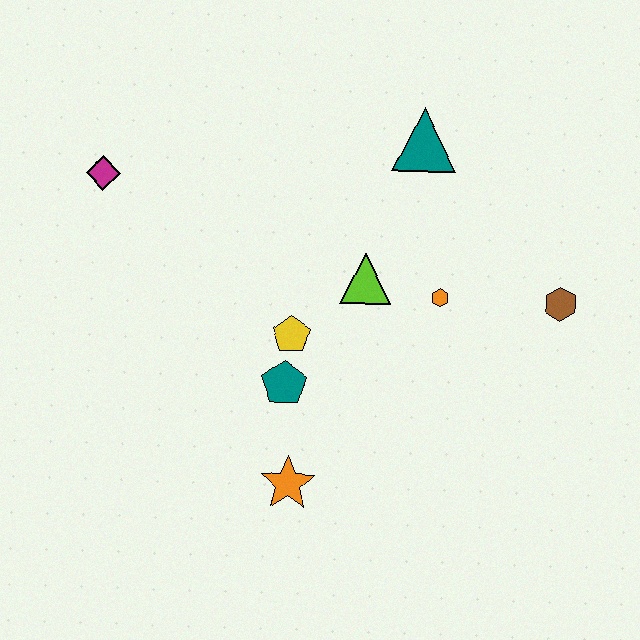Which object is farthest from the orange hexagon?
The magenta diamond is farthest from the orange hexagon.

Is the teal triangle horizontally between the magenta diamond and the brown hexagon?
Yes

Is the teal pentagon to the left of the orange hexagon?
Yes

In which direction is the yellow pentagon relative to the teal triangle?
The yellow pentagon is below the teal triangle.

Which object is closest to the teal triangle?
The lime triangle is closest to the teal triangle.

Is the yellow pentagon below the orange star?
No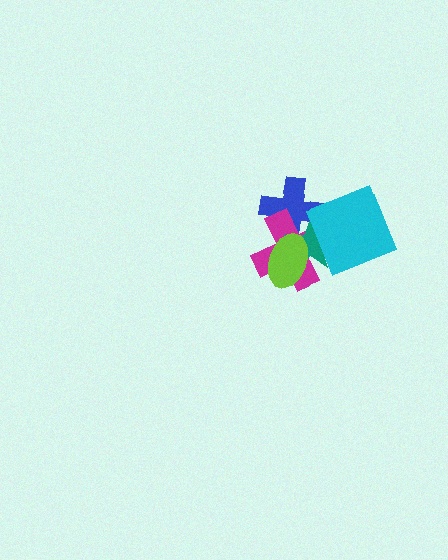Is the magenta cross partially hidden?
Yes, it is partially covered by another shape.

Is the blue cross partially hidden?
Yes, it is partially covered by another shape.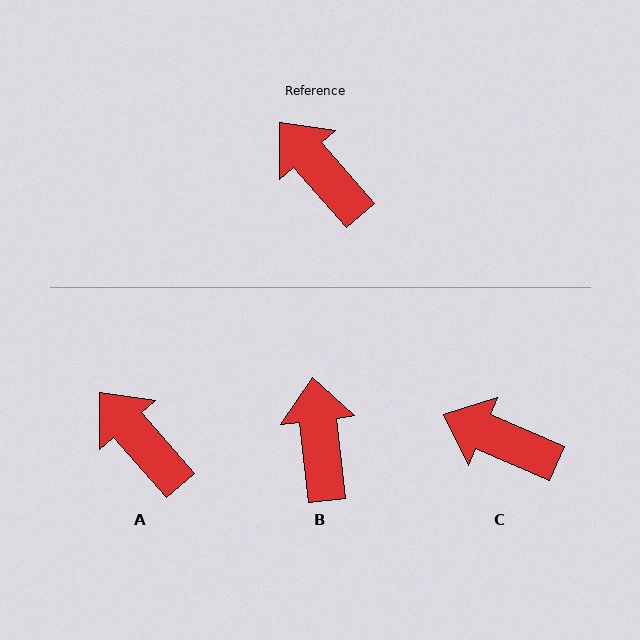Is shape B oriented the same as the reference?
No, it is off by about 35 degrees.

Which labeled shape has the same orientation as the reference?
A.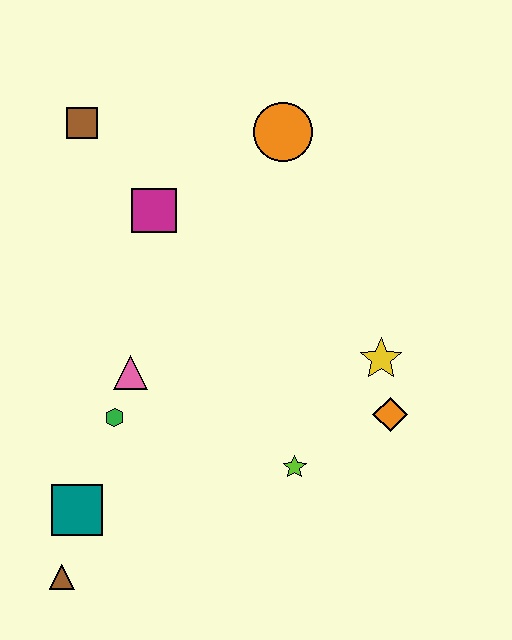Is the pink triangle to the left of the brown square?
No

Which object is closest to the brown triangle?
The teal square is closest to the brown triangle.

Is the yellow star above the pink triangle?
Yes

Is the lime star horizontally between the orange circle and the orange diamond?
Yes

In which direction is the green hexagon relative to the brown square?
The green hexagon is below the brown square.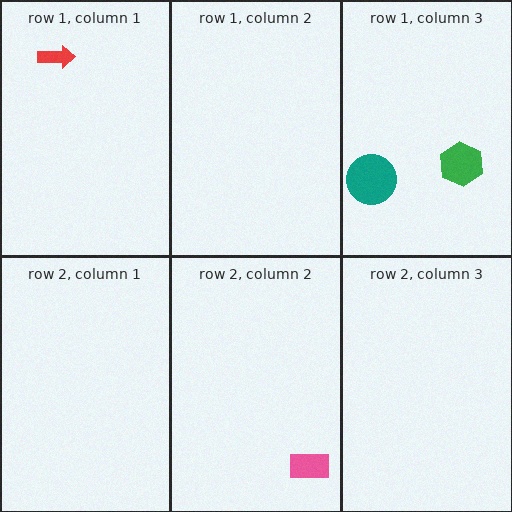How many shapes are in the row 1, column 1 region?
1.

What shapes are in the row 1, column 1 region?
The red arrow.